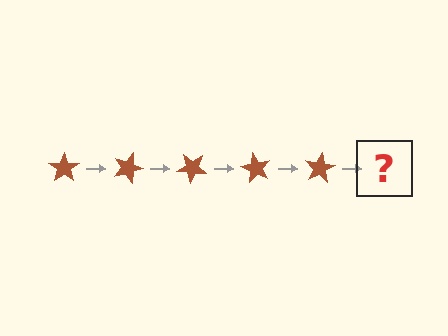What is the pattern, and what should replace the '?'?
The pattern is that the star rotates 20 degrees each step. The '?' should be a brown star rotated 100 degrees.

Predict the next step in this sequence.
The next step is a brown star rotated 100 degrees.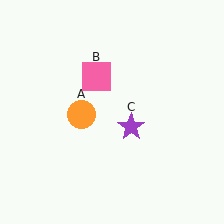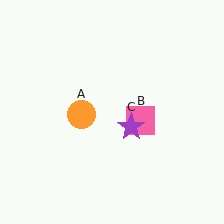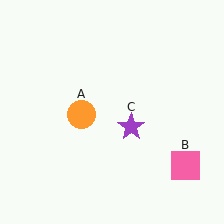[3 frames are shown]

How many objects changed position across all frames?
1 object changed position: pink square (object B).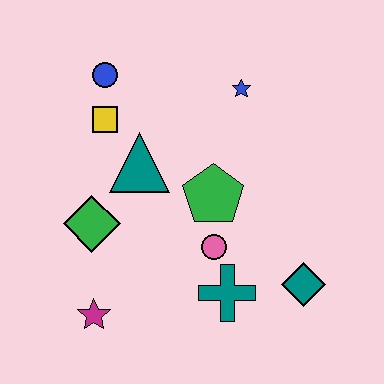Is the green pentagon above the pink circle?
Yes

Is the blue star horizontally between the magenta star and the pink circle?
No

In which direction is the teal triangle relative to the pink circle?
The teal triangle is above the pink circle.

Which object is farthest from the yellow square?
The teal diamond is farthest from the yellow square.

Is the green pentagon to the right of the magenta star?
Yes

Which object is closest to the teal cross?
The pink circle is closest to the teal cross.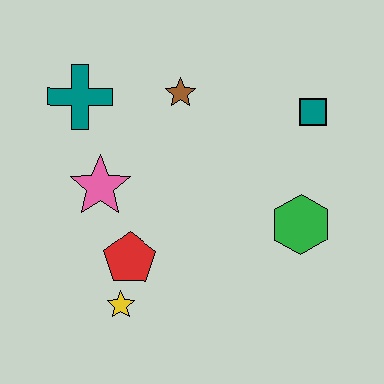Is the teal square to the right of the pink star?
Yes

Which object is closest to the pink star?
The red pentagon is closest to the pink star.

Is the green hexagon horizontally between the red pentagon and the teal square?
Yes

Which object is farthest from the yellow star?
The teal square is farthest from the yellow star.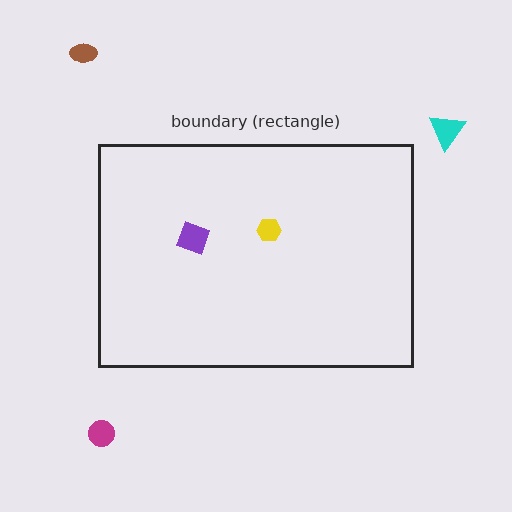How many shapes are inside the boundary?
2 inside, 3 outside.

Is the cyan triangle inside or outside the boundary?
Outside.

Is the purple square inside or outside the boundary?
Inside.